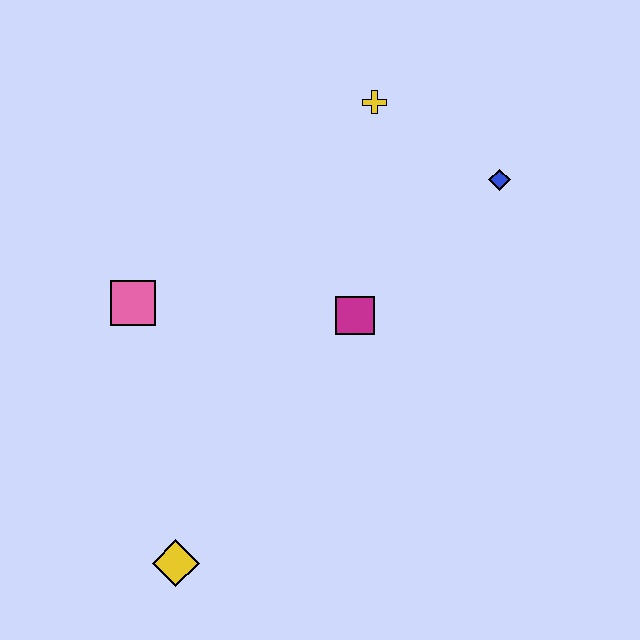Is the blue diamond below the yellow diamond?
No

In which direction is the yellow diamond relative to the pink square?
The yellow diamond is below the pink square.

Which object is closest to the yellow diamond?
The pink square is closest to the yellow diamond.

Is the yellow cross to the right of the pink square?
Yes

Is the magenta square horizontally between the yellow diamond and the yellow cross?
Yes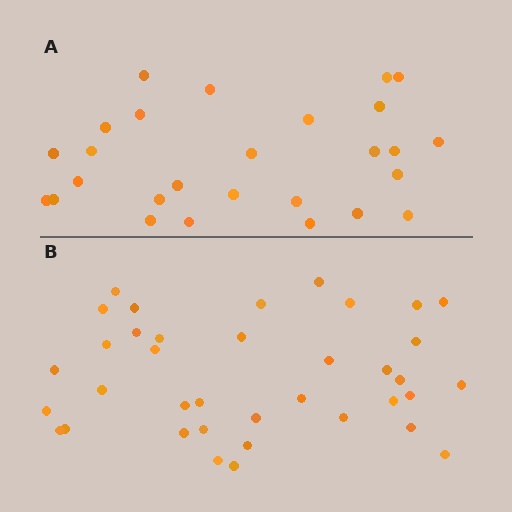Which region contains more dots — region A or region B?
Region B (the bottom region) has more dots.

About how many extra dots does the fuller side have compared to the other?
Region B has roughly 10 or so more dots than region A.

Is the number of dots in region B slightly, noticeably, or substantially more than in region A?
Region B has noticeably more, but not dramatically so. The ratio is roughly 1.4 to 1.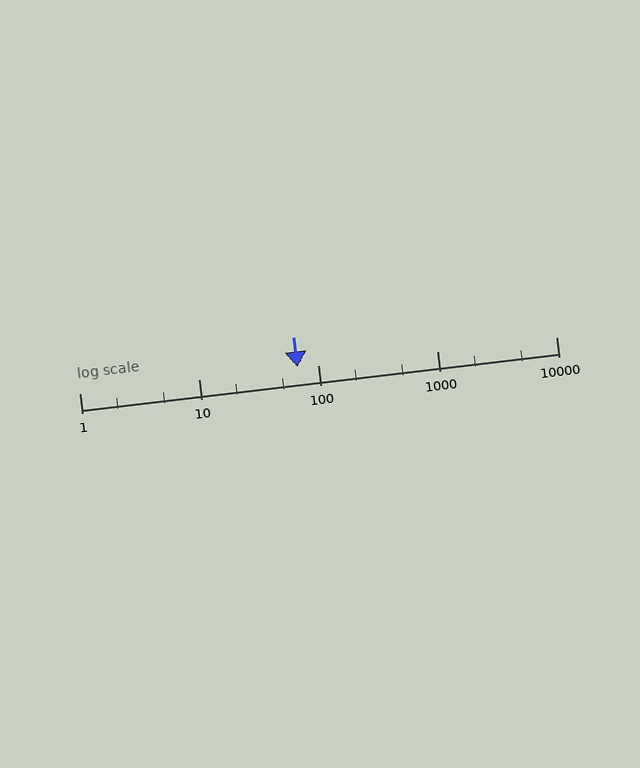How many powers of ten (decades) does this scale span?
The scale spans 4 decades, from 1 to 10000.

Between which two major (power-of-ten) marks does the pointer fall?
The pointer is between 10 and 100.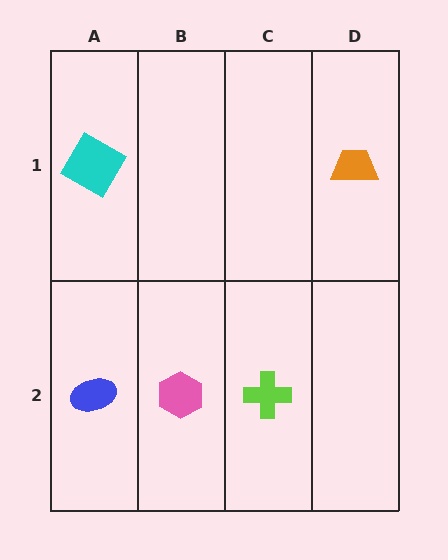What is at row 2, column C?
A lime cross.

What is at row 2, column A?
A blue ellipse.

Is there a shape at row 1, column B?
No, that cell is empty.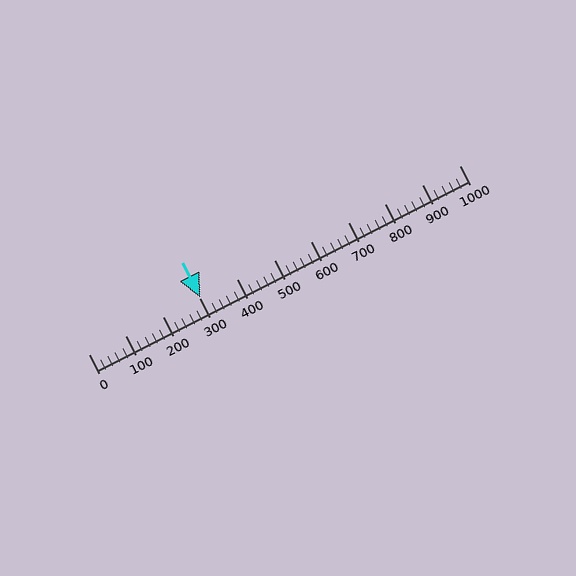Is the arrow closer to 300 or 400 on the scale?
The arrow is closer to 300.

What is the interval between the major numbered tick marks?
The major tick marks are spaced 100 units apart.